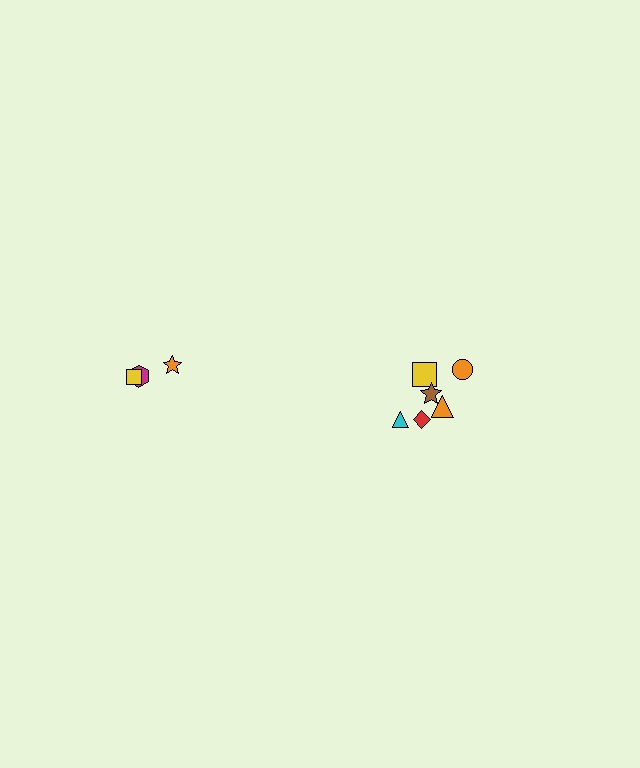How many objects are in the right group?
There are 6 objects.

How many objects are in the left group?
There are 3 objects.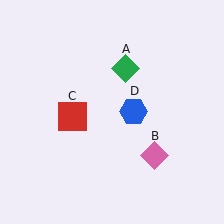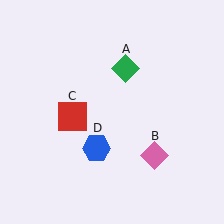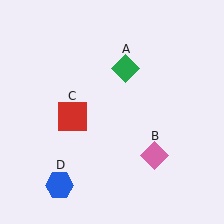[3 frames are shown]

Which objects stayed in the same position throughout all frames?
Green diamond (object A) and pink diamond (object B) and red square (object C) remained stationary.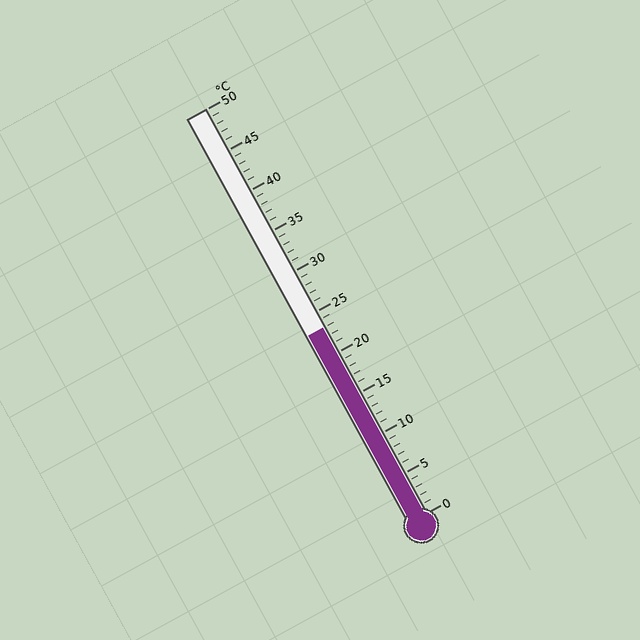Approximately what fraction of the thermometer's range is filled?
The thermometer is filled to approximately 45% of its range.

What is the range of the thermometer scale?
The thermometer scale ranges from 0°C to 50°C.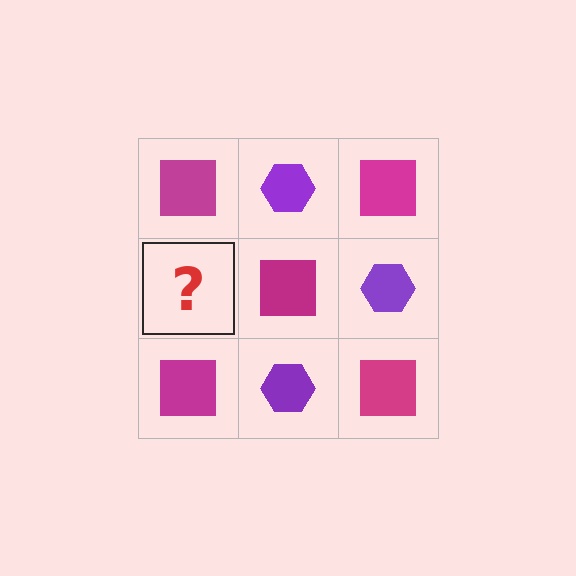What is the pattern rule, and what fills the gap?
The rule is that it alternates magenta square and purple hexagon in a checkerboard pattern. The gap should be filled with a purple hexagon.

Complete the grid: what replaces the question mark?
The question mark should be replaced with a purple hexagon.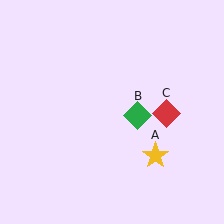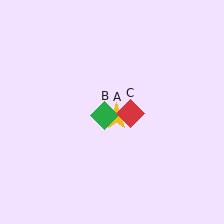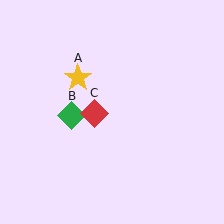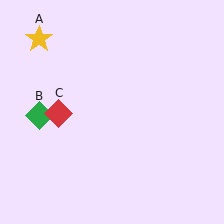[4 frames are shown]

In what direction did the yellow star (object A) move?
The yellow star (object A) moved up and to the left.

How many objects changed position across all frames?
3 objects changed position: yellow star (object A), green diamond (object B), red diamond (object C).